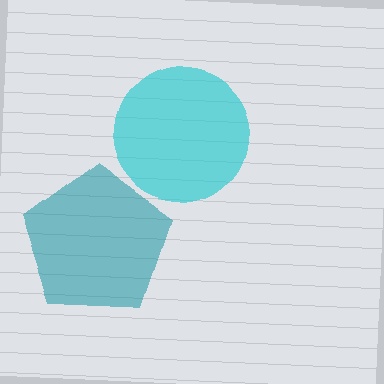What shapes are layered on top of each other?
The layered shapes are: a teal pentagon, a cyan circle.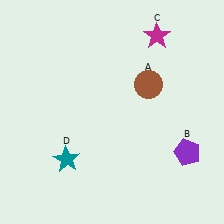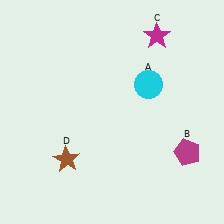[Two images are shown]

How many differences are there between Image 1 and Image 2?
There are 3 differences between the two images.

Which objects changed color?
A changed from brown to cyan. B changed from purple to magenta. D changed from teal to brown.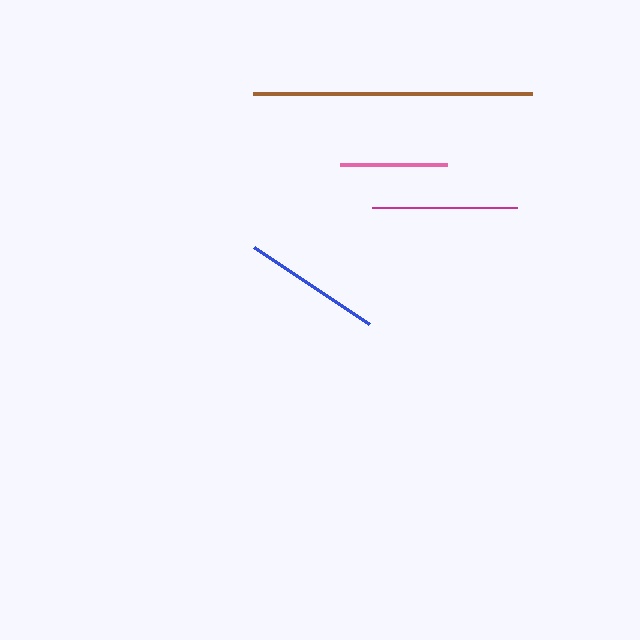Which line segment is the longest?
The brown line is the longest at approximately 279 pixels.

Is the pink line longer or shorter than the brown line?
The brown line is longer than the pink line.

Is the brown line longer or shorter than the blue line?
The brown line is longer than the blue line.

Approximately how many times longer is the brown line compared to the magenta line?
The brown line is approximately 1.9 times the length of the magenta line.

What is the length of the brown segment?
The brown segment is approximately 279 pixels long.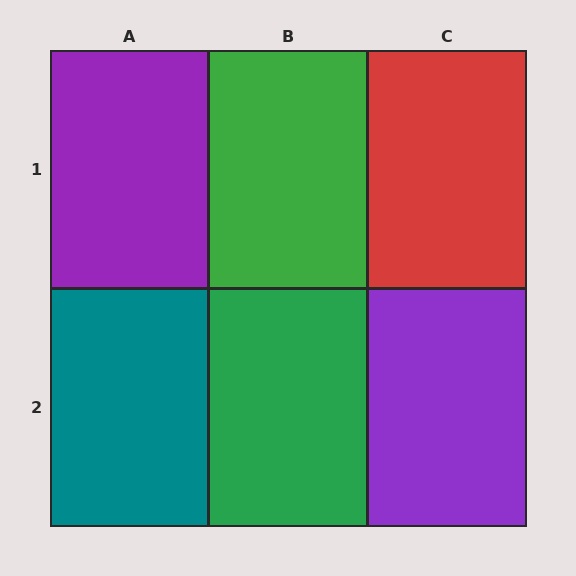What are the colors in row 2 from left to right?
Teal, green, purple.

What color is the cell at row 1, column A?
Purple.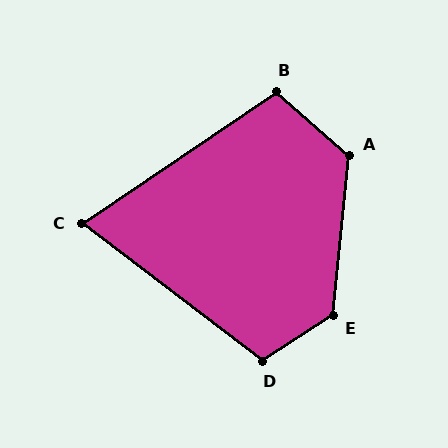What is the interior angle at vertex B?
Approximately 104 degrees (obtuse).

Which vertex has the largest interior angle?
E, at approximately 129 degrees.